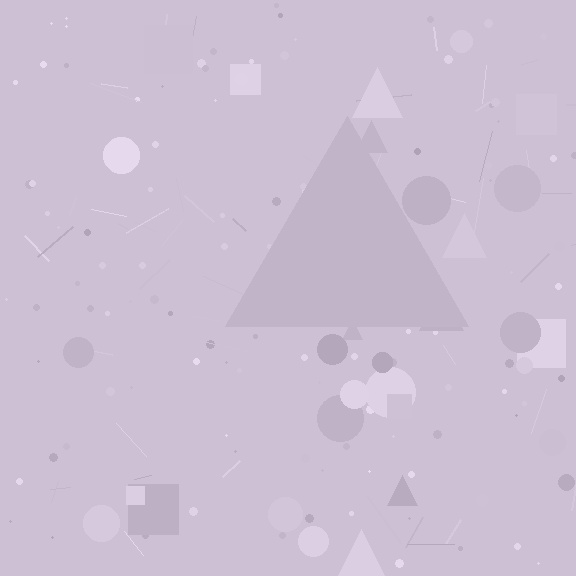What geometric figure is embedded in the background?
A triangle is embedded in the background.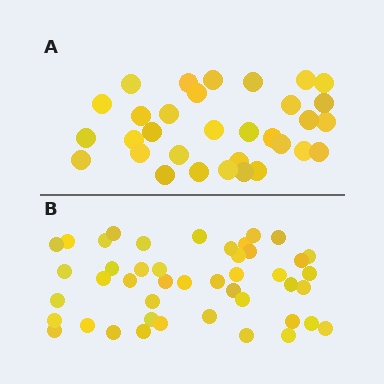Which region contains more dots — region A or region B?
Region B (the bottom region) has more dots.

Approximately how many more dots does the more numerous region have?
Region B has approximately 15 more dots than region A.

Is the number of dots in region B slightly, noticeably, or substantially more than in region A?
Region B has noticeably more, but not dramatically so. The ratio is roughly 1.4 to 1.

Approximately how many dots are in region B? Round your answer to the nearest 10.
About 40 dots. (The exact count is 45, which rounds to 40.)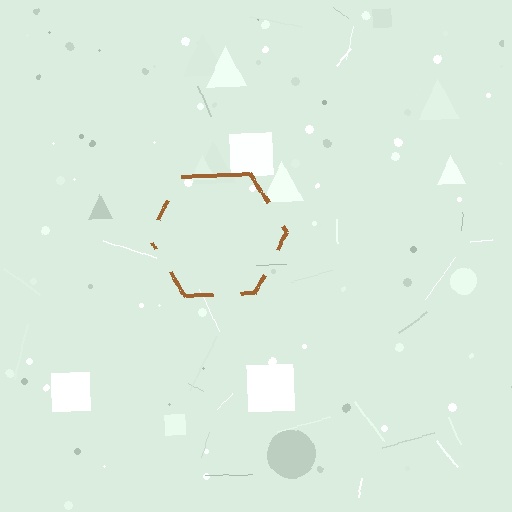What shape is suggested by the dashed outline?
The dashed outline suggests a hexagon.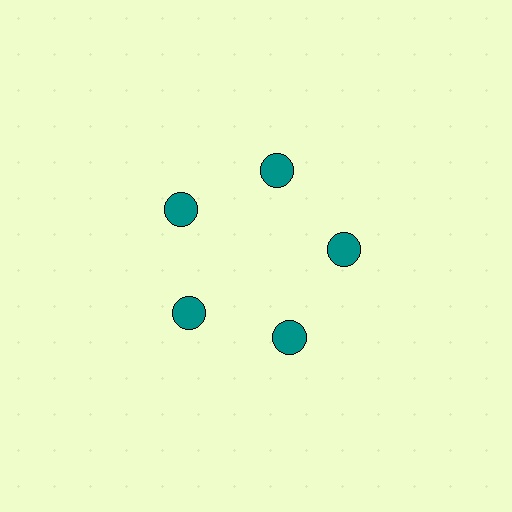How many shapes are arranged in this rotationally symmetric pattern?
There are 5 shapes, arranged in 5 groups of 1.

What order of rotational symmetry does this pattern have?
This pattern has 5-fold rotational symmetry.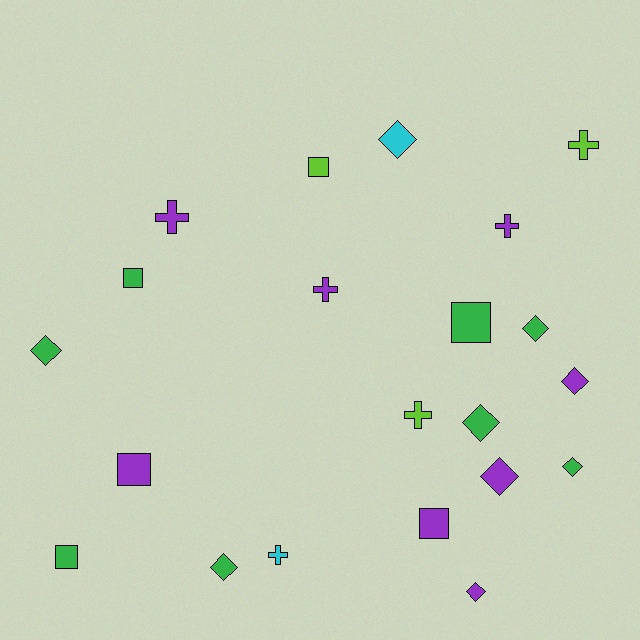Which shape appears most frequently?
Diamond, with 9 objects.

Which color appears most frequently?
Purple, with 8 objects.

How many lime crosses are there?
There are 2 lime crosses.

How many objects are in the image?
There are 21 objects.